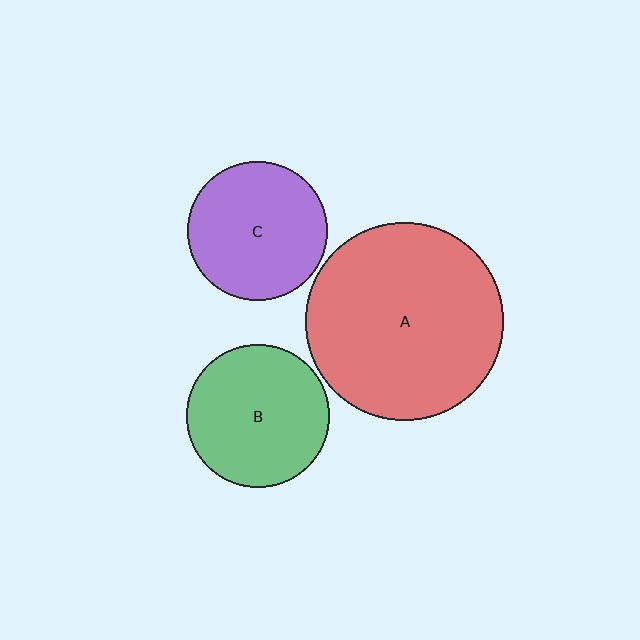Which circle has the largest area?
Circle A (red).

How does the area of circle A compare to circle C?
Approximately 2.0 times.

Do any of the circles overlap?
No, none of the circles overlap.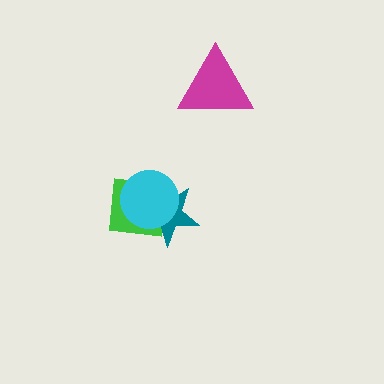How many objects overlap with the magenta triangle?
0 objects overlap with the magenta triangle.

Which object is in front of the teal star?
The cyan circle is in front of the teal star.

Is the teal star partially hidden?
Yes, it is partially covered by another shape.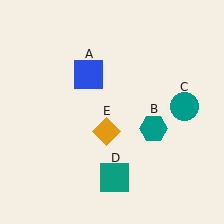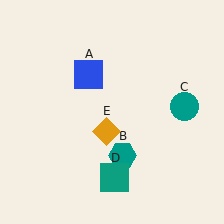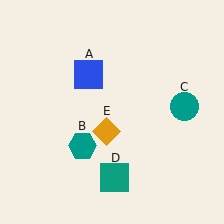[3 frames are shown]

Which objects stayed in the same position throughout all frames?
Blue square (object A) and teal circle (object C) and teal square (object D) and orange diamond (object E) remained stationary.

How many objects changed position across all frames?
1 object changed position: teal hexagon (object B).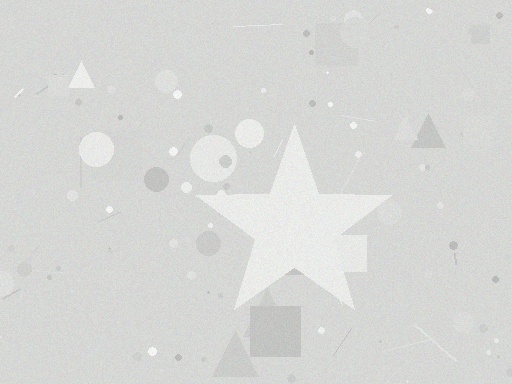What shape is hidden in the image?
A star is hidden in the image.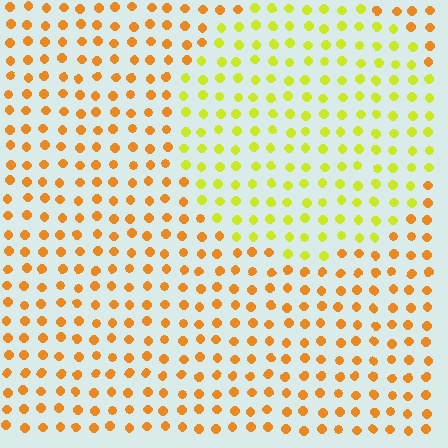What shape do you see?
I see a circle.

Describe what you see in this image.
The image is filled with small orange elements in a uniform arrangement. A circle-shaped region is visible where the elements are tinted to a slightly different hue, forming a subtle color boundary.